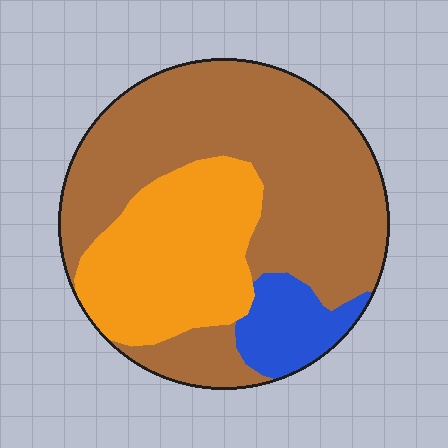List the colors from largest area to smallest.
From largest to smallest: brown, orange, blue.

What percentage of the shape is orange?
Orange covers about 30% of the shape.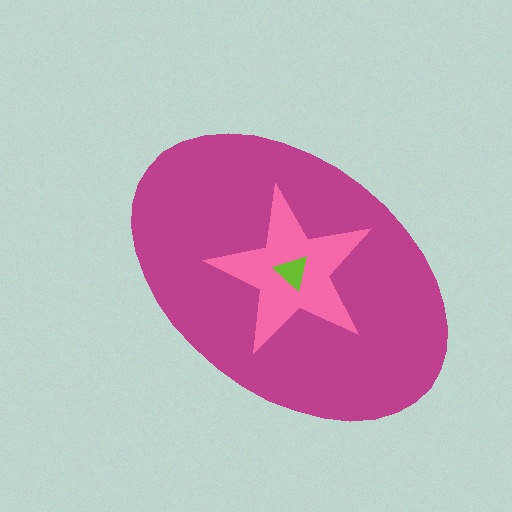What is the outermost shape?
The magenta ellipse.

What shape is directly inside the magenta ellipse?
The pink star.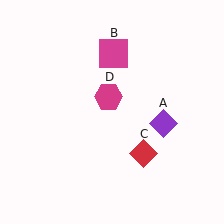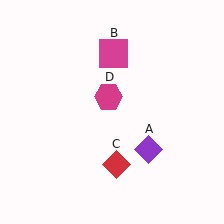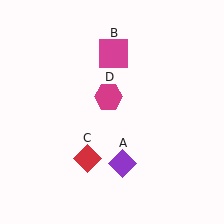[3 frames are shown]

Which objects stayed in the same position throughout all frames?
Magenta square (object B) and magenta hexagon (object D) remained stationary.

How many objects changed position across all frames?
2 objects changed position: purple diamond (object A), red diamond (object C).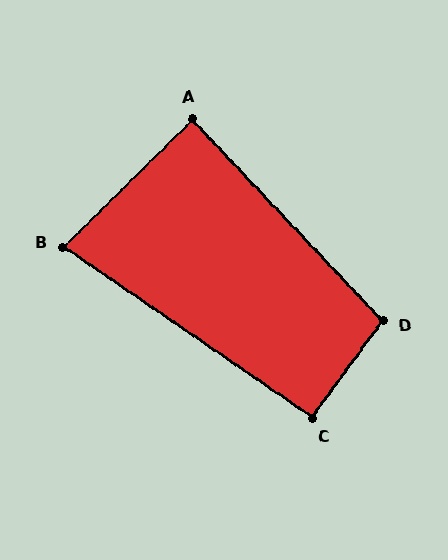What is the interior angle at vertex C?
Approximately 92 degrees (approximately right).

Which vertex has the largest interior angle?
D, at approximately 101 degrees.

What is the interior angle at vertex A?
Approximately 88 degrees (approximately right).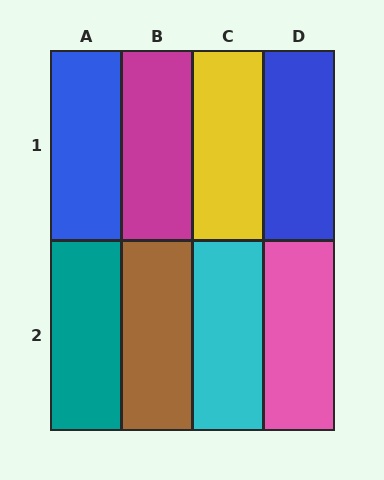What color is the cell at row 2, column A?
Teal.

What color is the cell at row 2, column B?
Brown.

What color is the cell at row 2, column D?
Pink.